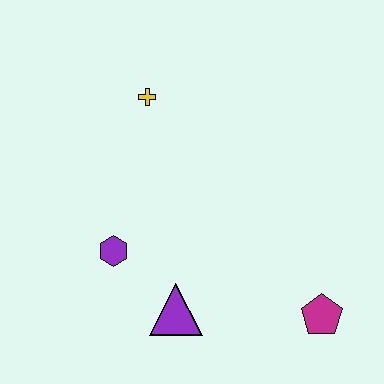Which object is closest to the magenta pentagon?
The purple triangle is closest to the magenta pentagon.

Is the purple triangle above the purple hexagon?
No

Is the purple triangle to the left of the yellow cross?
No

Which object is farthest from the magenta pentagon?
The yellow cross is farthest from the magenta pentagon.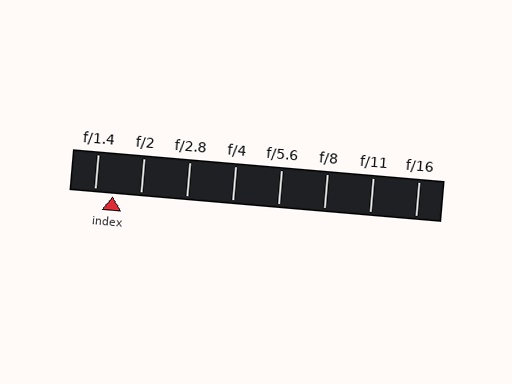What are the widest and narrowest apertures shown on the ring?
The widest aperture shown is f/1.4 and the narrowest is f/16.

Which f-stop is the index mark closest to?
The index mark is closest to f/1.4.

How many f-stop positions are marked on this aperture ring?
There are 8 f-stop positions marked.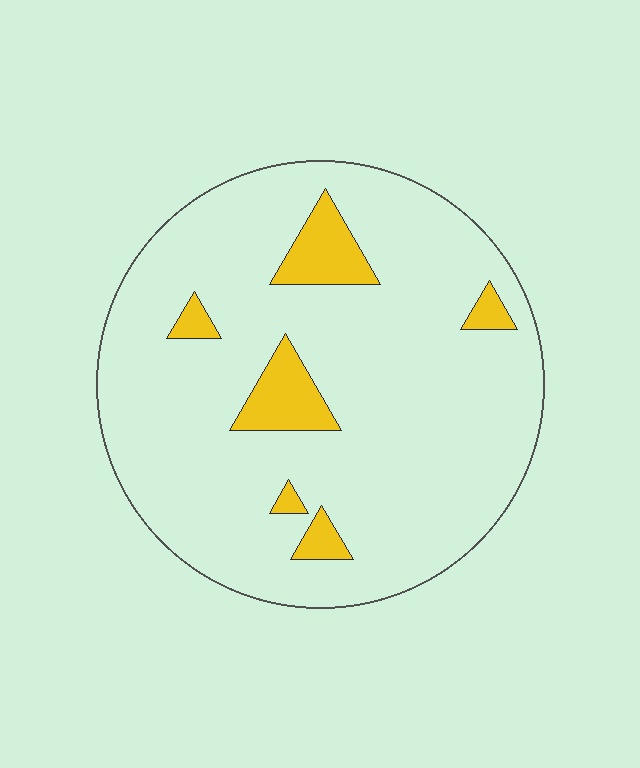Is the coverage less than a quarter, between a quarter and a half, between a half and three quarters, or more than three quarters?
Less than a quarter.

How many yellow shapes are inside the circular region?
6.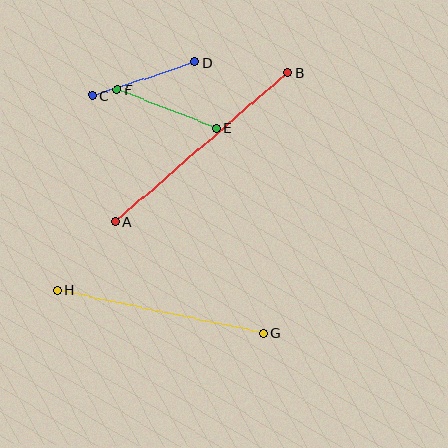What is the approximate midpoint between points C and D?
The midpoint is at approximately (144, 79) pixels.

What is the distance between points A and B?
The distance is approximately 228 pixels.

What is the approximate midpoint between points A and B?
The midpoint is at approximately (201, 147) pixels.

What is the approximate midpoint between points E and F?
The midpoint is at approximately (167, 109) pixels.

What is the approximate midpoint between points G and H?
The midpoint is at approximately (160, 312) pixels.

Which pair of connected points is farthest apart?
Points A and B are farthest apart.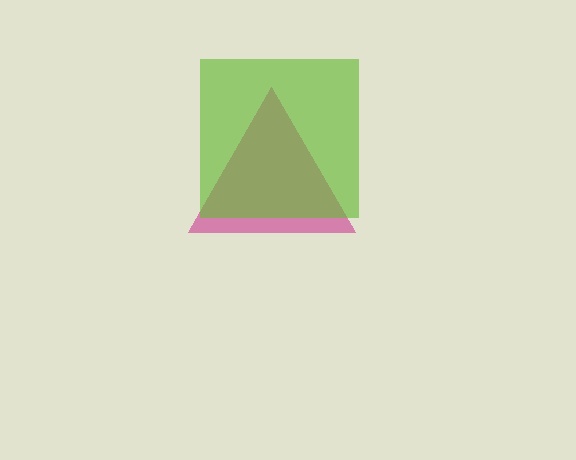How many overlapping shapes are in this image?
There are 2 overlapping shapes in the image.